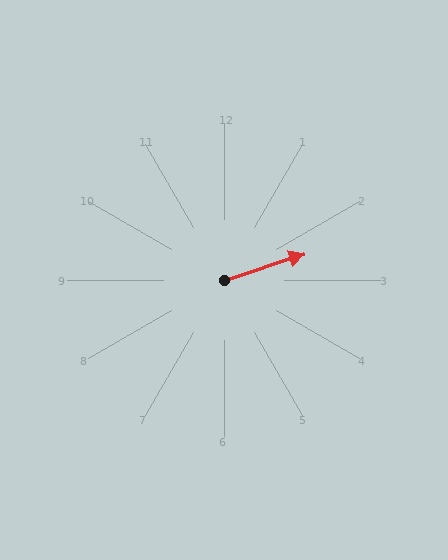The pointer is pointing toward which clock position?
Roughly 2 o'clock.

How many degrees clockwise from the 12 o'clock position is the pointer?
Approximately 72 degrees.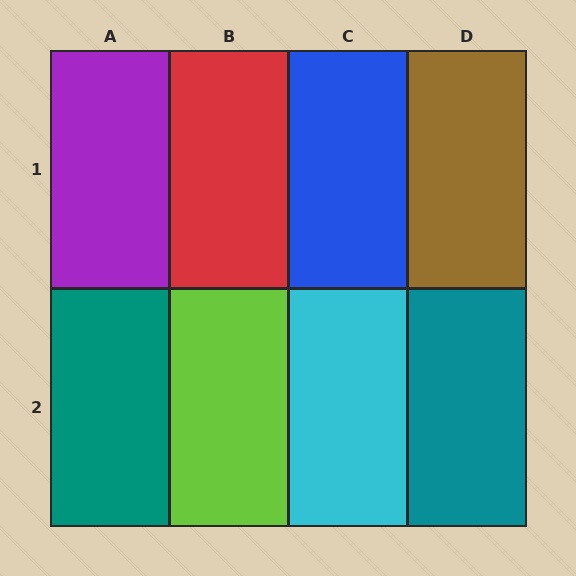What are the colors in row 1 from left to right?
Purple, red, blue, brown.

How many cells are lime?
1 cell is lime.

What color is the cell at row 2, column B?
Lime.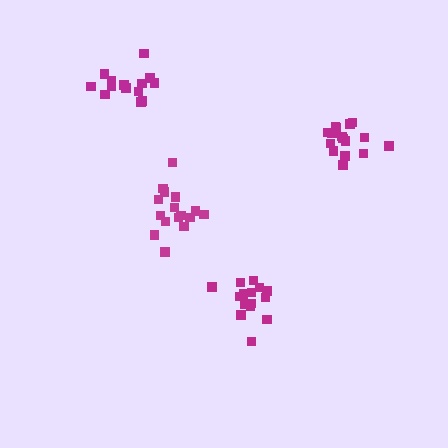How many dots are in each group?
Group 1: 16 dots, Group 2: 14 dots, Group 3: 16 dots, Group 4: 15 dots (61 total).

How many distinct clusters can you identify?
There are 4 distinct clusters.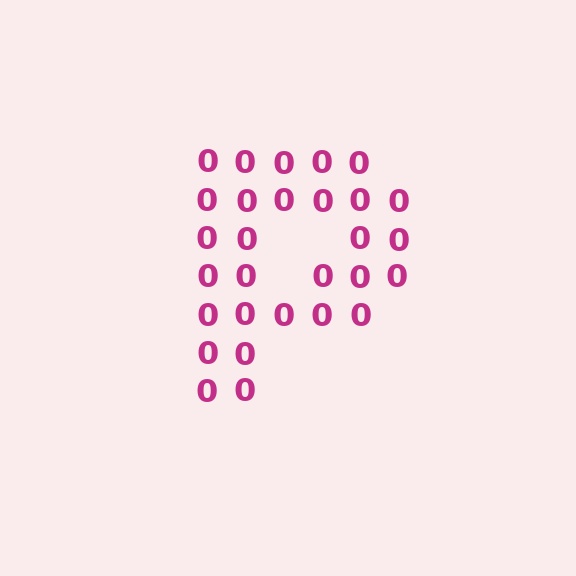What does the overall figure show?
The overall figure shows the letter P.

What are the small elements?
The small elements are digit 0's.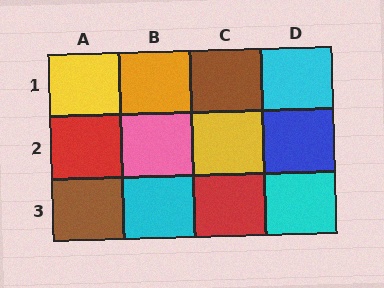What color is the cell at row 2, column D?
Blue.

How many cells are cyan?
3 cells are cyan.